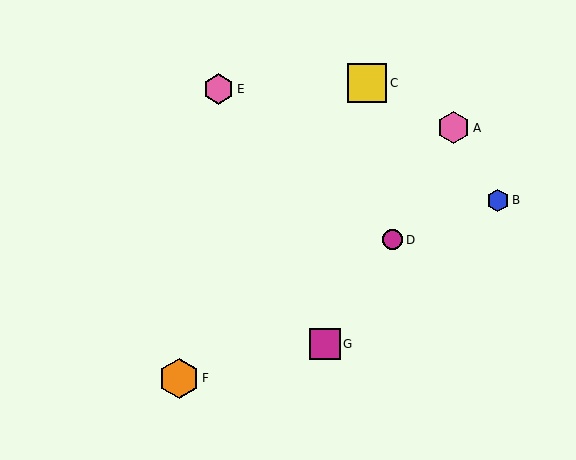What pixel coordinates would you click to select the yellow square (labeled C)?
Click at (367, 83) to select the yellow square C.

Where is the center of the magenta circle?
The center of the magenta circle is at (393, 240).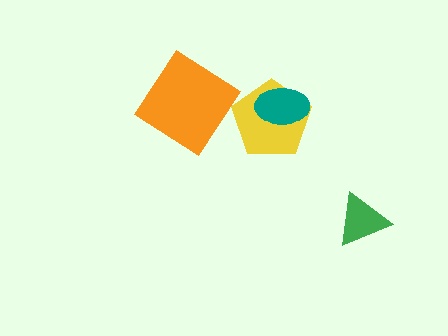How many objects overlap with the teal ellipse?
1 object overlaps with the teal ellipse.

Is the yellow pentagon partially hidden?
Yes, it is partially covered by another shape.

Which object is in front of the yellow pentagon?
The teal ellipse is in front of the yellow pentagon.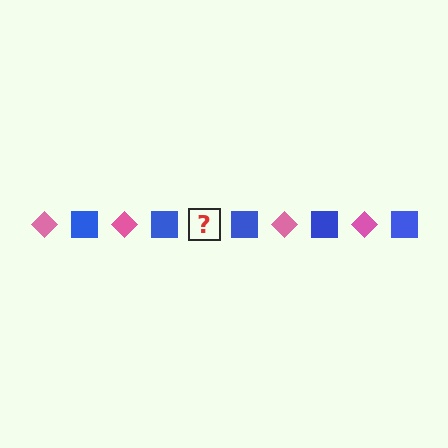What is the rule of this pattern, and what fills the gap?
The rule is that the pattern alternates between pink diamond and blue square. The gap should be filled with a pink diamond.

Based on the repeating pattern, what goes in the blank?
The blank should be a pink diamond.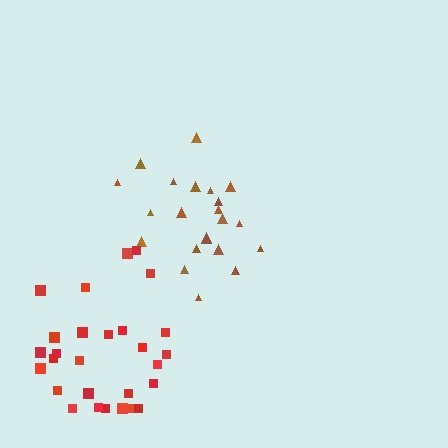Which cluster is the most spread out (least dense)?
Red.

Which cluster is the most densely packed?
Brown.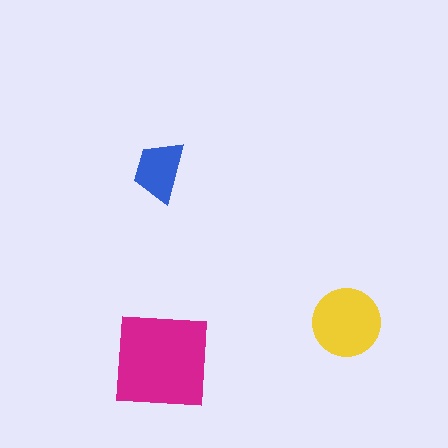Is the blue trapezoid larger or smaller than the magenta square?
Smaller.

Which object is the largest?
The magenta square.